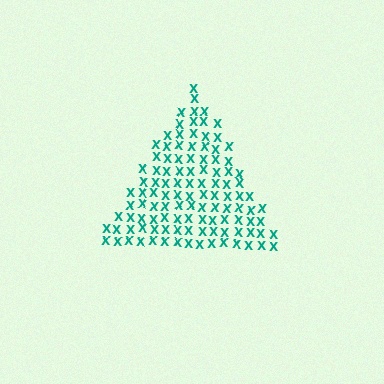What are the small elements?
The small elements are letter X's.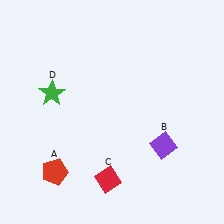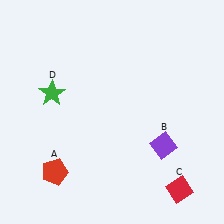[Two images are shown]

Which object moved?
The red diamond (C) moved right.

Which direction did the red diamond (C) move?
The red diamond (C) moved right.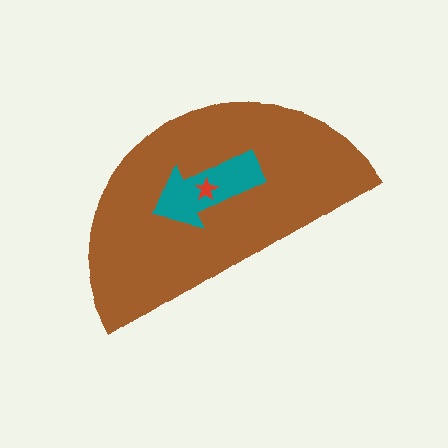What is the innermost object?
The red star.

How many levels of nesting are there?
3.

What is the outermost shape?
The brown semicircle.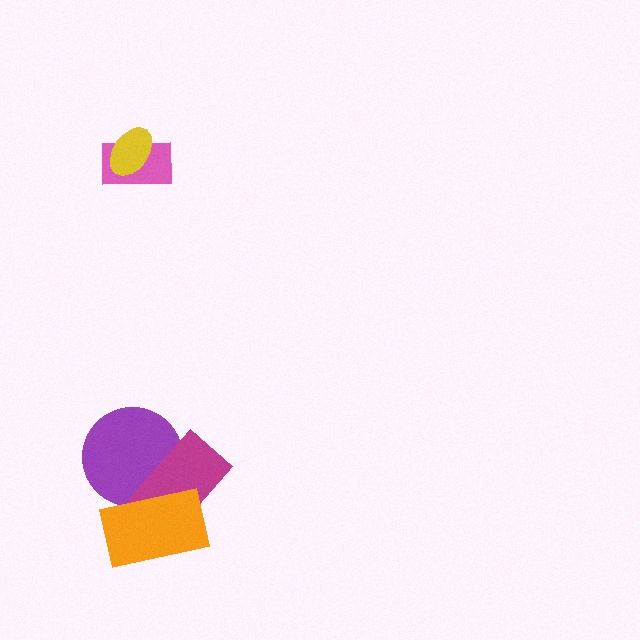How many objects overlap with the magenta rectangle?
2 objects overlap with the magenta rectangle.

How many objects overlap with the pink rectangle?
1 object overlaps with the pink rectangle.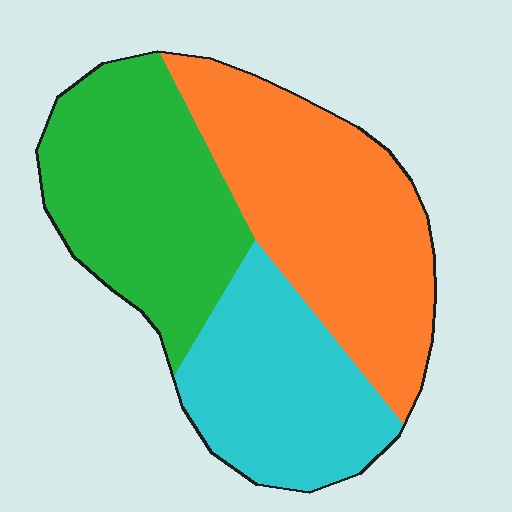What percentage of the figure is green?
Green takes up about one third (1/3) of the figure.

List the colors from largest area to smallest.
From largest to smallest: orange, green, cyan.